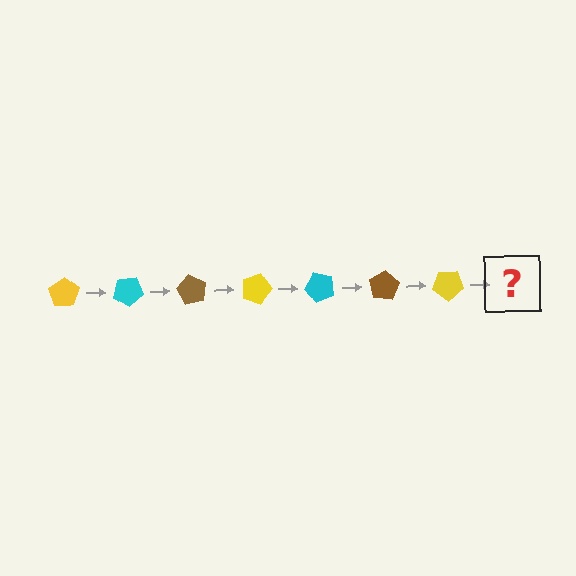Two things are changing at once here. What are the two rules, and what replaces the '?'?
The two rules are that it rotates 30 degrees each step and the color cycles through yellow, cyan, and brown. The '?' should be a cyan pentagon, rotated 210 degrees from the start.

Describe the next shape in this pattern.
It should be a cyan pentagon, rotated 210 degrees from the start.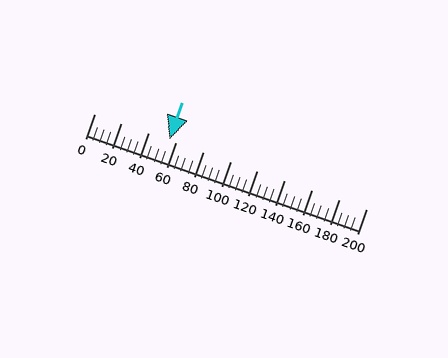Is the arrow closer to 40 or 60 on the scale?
The arrow is closer to 60.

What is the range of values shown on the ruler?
The ruler shows values from 0 to 200.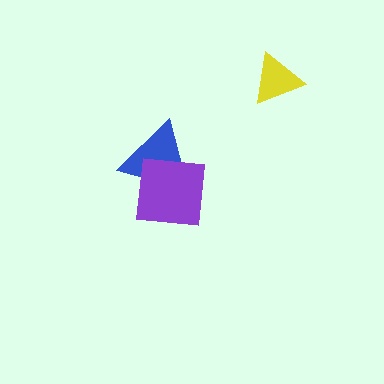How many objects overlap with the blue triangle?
1 object overlaps with the blue triangle.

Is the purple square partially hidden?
No, no other shape covers it.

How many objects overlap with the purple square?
1 object overlaps with the purple square.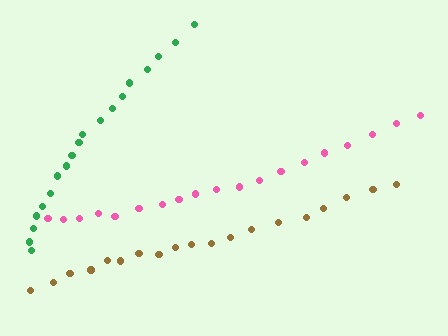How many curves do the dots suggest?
There are 3 distinct paths.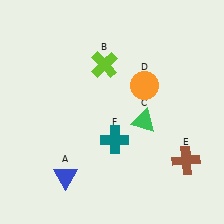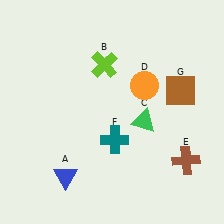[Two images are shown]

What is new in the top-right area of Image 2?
A brown square (G) was added in the top-right area of Image 2.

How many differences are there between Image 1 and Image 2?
There is 1 difference between the two images.